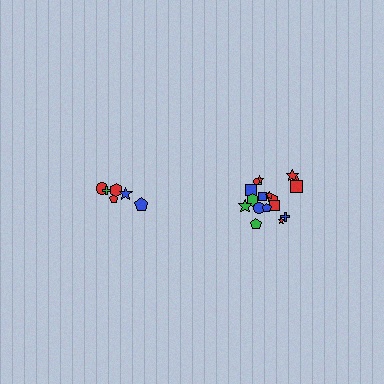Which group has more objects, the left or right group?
The right group.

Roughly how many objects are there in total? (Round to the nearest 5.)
Roughly 25 objects in total.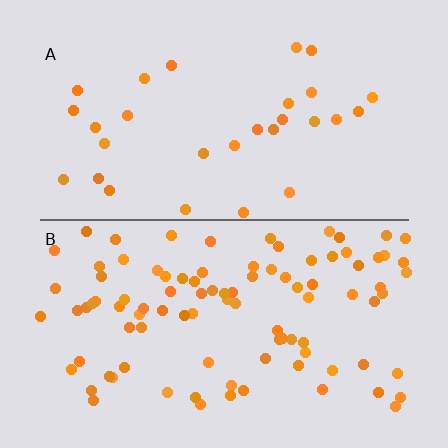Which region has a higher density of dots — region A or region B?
B (the bottom).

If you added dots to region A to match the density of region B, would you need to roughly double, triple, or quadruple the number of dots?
Approximately triple.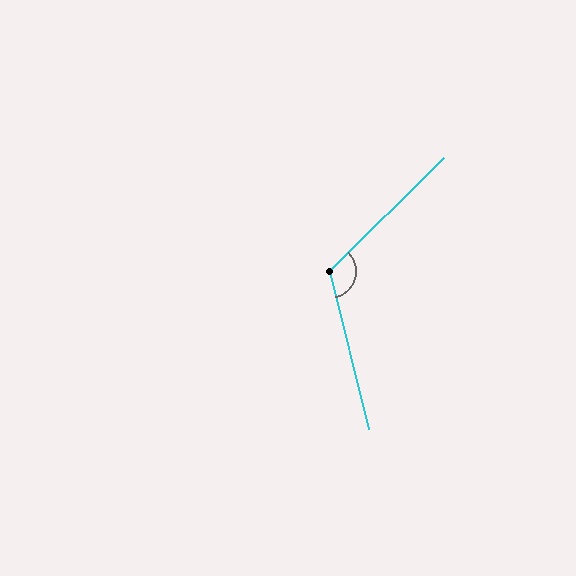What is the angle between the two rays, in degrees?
Approximately 121 degrees.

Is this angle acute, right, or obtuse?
It is obtuse.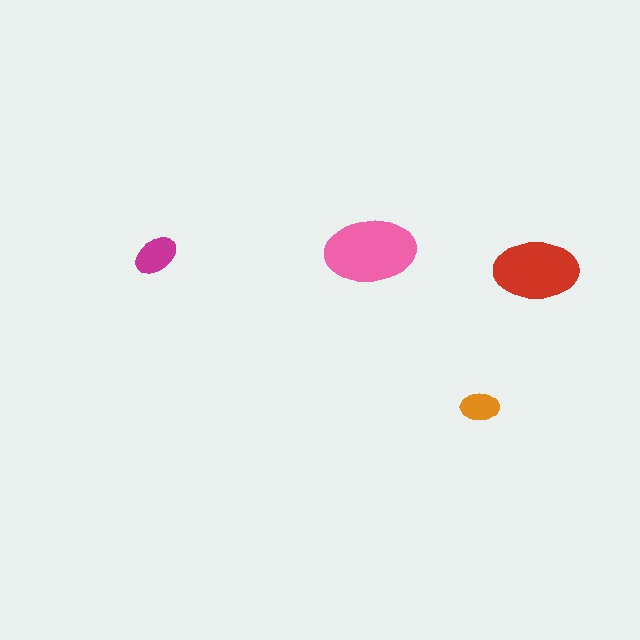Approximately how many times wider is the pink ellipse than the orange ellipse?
About 2.5 times wider.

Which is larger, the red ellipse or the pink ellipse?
The pink one.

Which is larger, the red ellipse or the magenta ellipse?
The red one.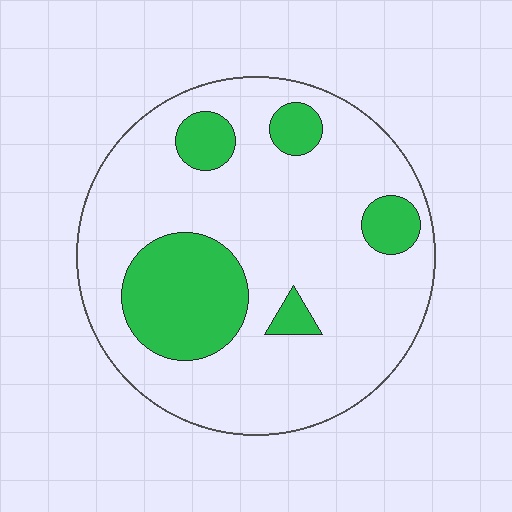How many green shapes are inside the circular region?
5.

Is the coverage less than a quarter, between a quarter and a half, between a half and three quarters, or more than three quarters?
Less than a quarter.